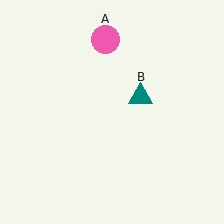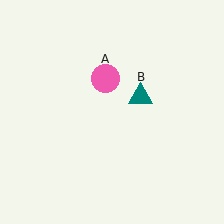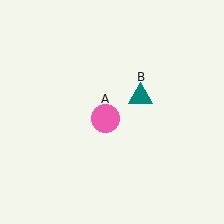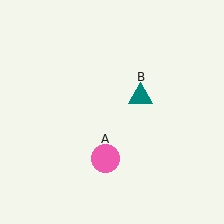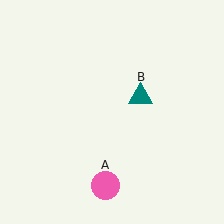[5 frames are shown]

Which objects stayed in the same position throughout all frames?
Teal triangle (object B) remained stationary.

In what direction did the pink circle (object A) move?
The pink circle (object A) moved down.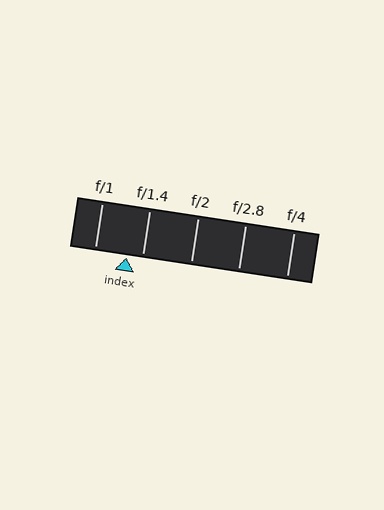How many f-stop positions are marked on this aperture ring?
There are 5 f-stop positions marked.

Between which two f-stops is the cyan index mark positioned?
The index mark is between f/1 and f/1.4.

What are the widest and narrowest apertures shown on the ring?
The widest aperture shown is f/1 and the narrowest is f/4.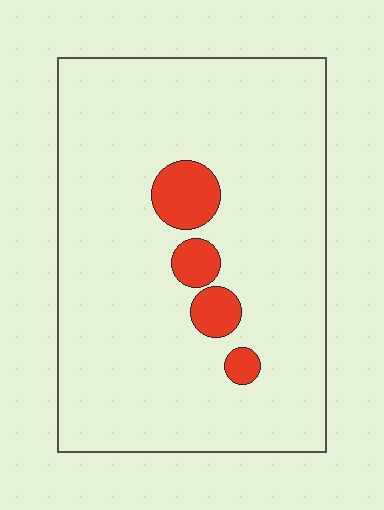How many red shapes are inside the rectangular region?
4.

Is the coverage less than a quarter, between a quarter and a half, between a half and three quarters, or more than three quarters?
Less than a quarter.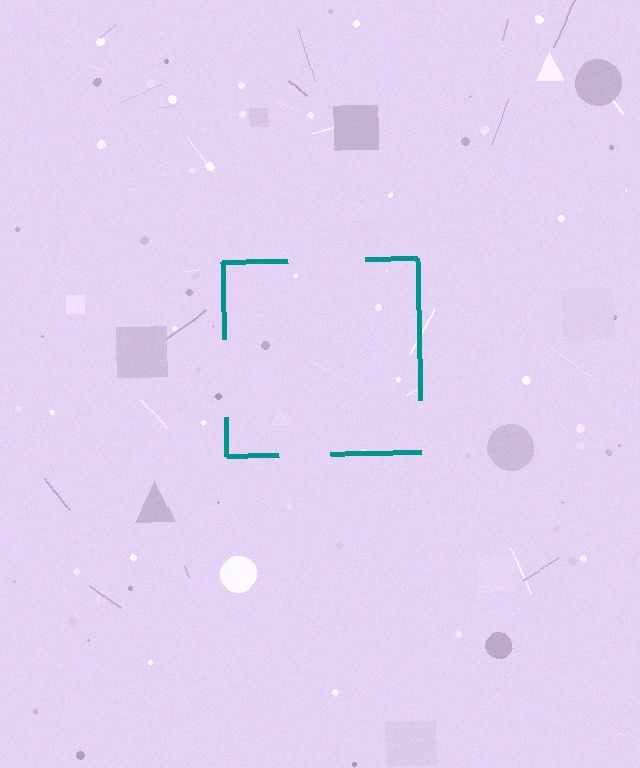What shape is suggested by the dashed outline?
The dashed outline suggests a square.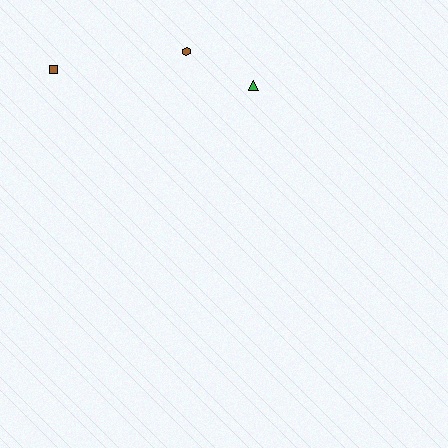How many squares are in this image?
There is 1 square.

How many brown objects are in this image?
There are 2 brown objects.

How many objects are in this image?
There are 3 objects.